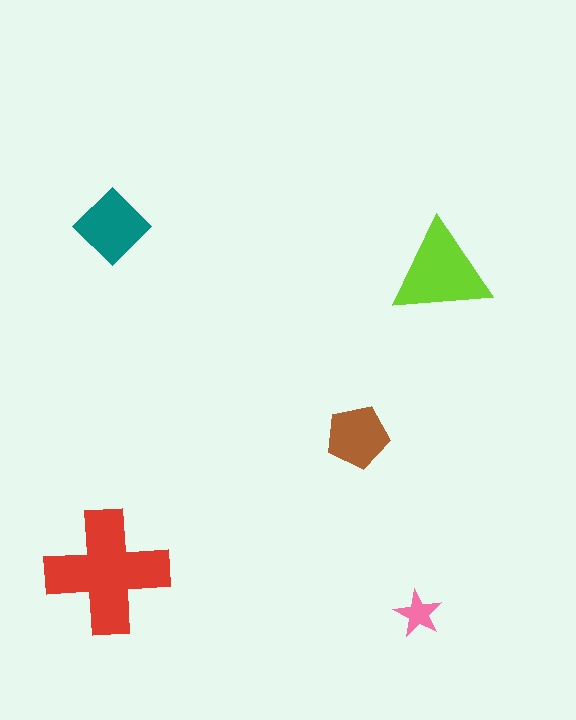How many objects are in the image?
There are 5 objects in the image.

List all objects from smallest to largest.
The pink star, the brown pentagon, the teal diamond, the lime triangle, the red cross.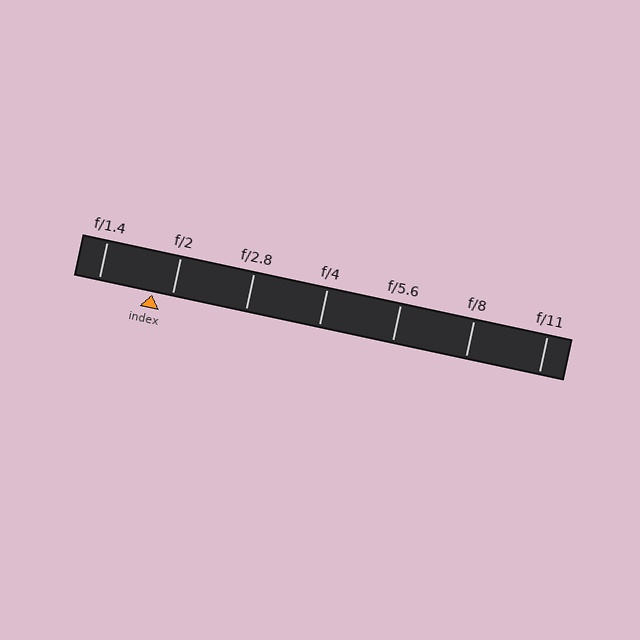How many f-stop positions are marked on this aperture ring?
There are 7 f-stop positions marked.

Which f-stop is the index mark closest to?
The index mark is closest to f/2.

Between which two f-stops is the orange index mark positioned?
The index mark is between f/1.4 and f/2.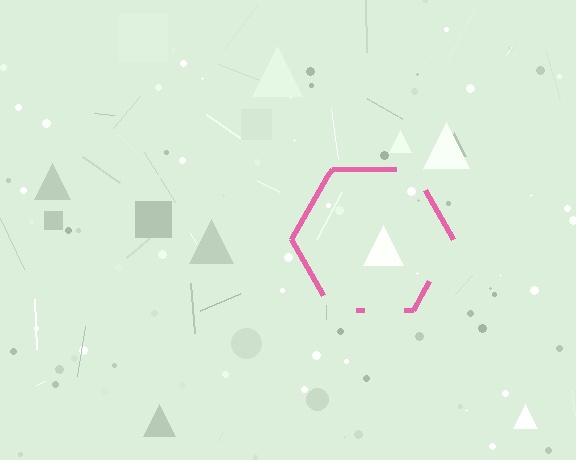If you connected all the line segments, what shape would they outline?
They would outline a hexagon.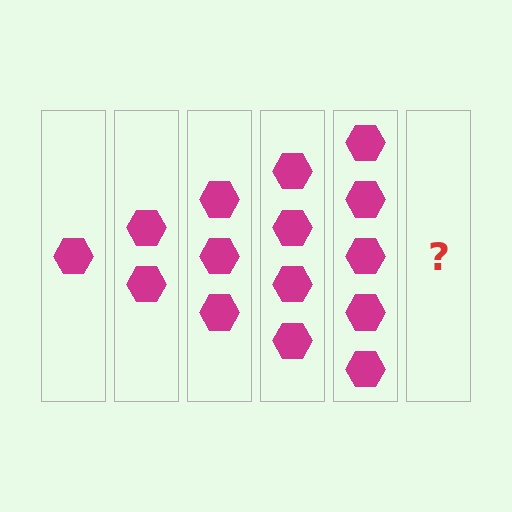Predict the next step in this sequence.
The next step is 6 hexagons.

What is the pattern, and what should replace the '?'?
The pattern is that each step adds one more hexagon. The '?' should be 6 hexagons.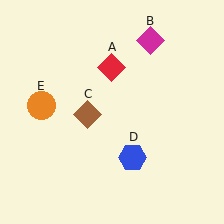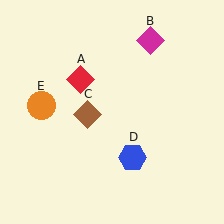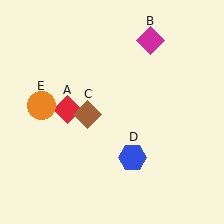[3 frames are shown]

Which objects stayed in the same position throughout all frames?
Magenta diamond (object B) and brown diamond (object C) and blue hexagon (object D) and orange circle (object E) remained stationary.